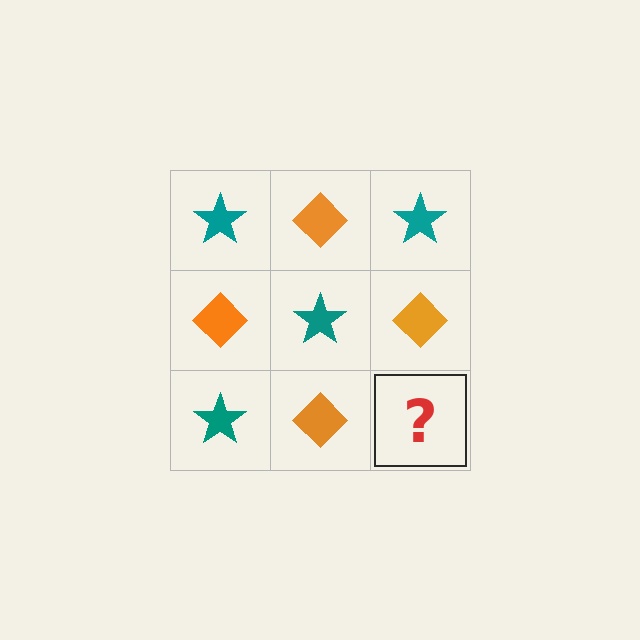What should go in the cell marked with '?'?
The missing cell should contain a teal star.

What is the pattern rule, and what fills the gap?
The rule is that it alternates teal star and orange diamond in a checkerboard pattern. The gap should be filled with a teal star.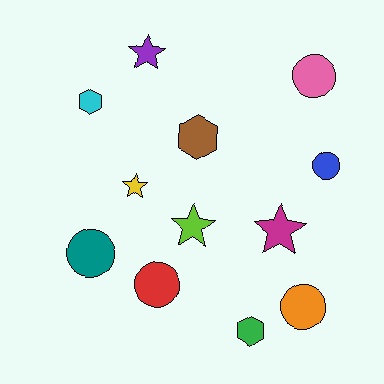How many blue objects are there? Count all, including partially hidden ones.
There is 1 blue object.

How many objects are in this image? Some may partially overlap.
There are 12 objects.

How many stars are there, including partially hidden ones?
There are 4 stars.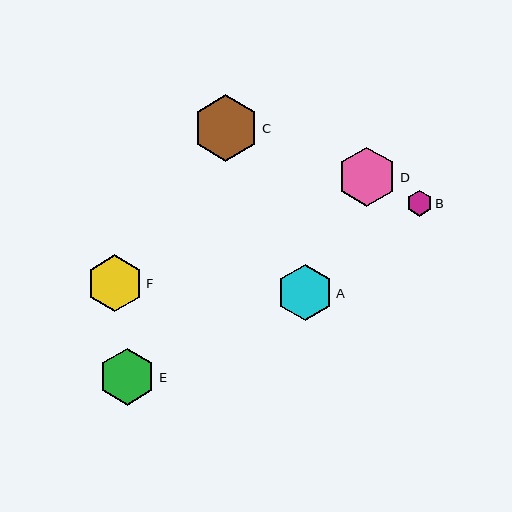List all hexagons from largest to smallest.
From largest to smallest: C, D, E, F, A, B.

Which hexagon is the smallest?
Hexagon B is the smallest with a size of approximately 25 pixels.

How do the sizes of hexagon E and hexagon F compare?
Hexagon E and hexagon F are approximately the same size.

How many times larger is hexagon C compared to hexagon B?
Hexagon C is approximately 2.6 times the size of hexagon B.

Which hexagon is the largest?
Hexagon C is the largest with a size of approximately 66 pixels.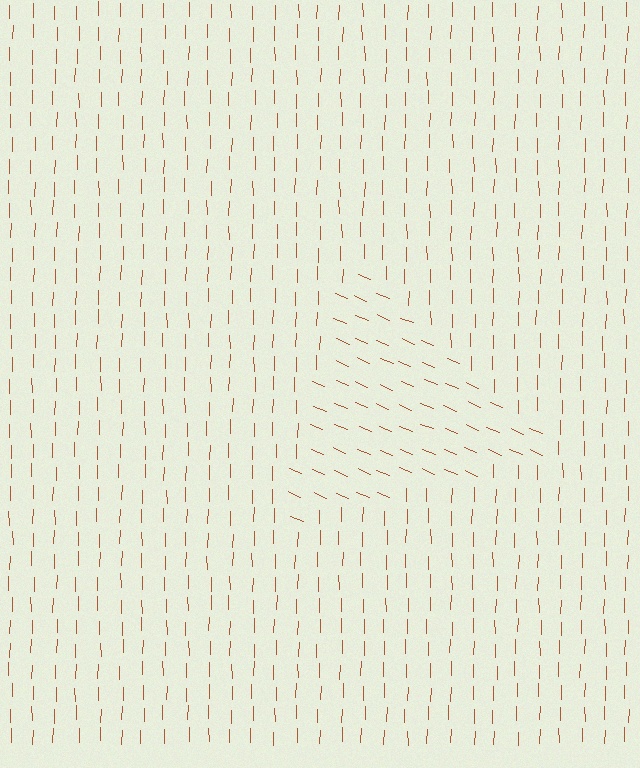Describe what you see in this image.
The image is filled with small brown line segments. A triangle region in the image has lines oriented differently from the surrounding lines, creating a visible texture boundary.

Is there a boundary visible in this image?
Yes, there is a texture boundary formed by a change in line orientation.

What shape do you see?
I see a triangle.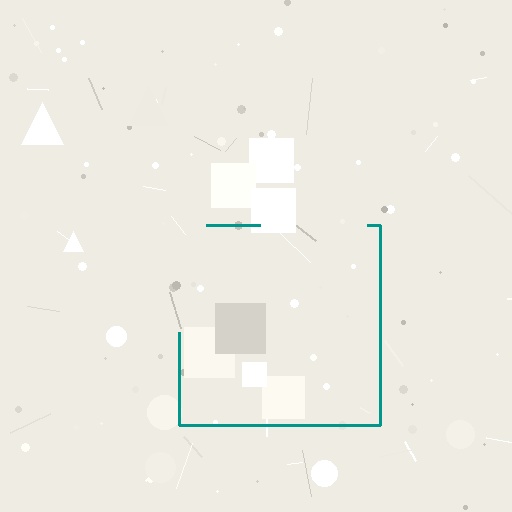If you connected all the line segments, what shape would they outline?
They would outline a square.